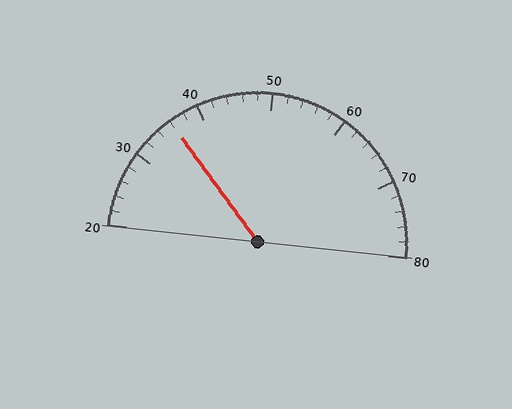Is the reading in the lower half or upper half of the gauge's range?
The reading is in the lower half of the range (20 to 80).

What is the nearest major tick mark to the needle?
The nearest major tick mark is 40.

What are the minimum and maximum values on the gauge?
The gauge ranges from 20 to 80.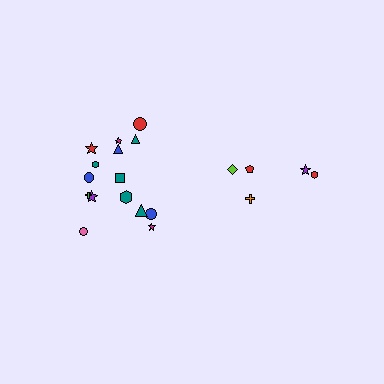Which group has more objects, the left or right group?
The left group.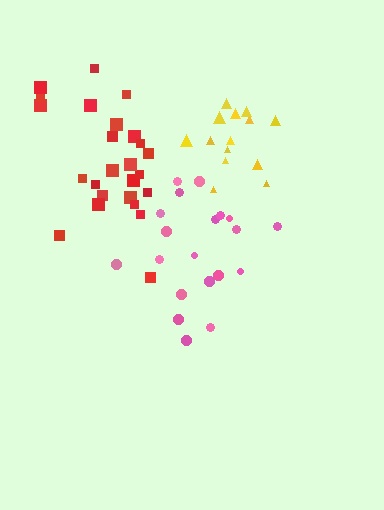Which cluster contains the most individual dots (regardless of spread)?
Red (25).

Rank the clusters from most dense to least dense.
yellow, red, pink.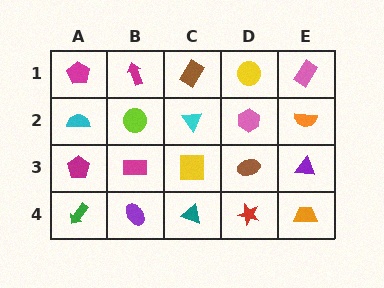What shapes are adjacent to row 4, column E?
A purple triangle (row 3, column E), a red star (row 4, column D).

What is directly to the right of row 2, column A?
A lime circle.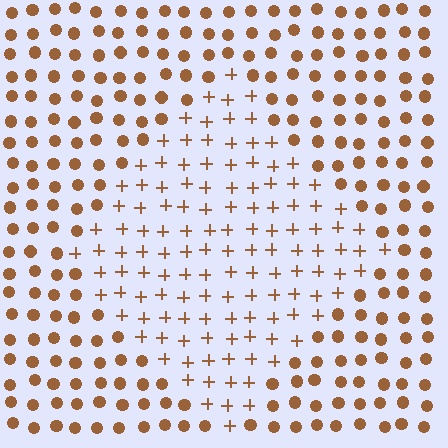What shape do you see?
I see a diamond.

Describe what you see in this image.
The image is filled with small brown elements arranged in a uniform grid. A diamond-shaped region contains plus signs, while the surrounding area contains circles. The boundary is defined purely by the change in element shape.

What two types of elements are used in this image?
The image uses plus signs inside the diamond region and circles outside it.